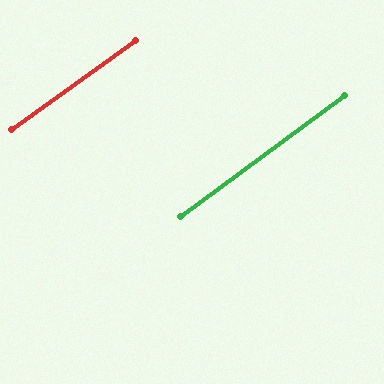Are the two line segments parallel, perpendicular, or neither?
Parallel — their directions differ by only 0.5°.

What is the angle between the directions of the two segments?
Approximately 0 degrees.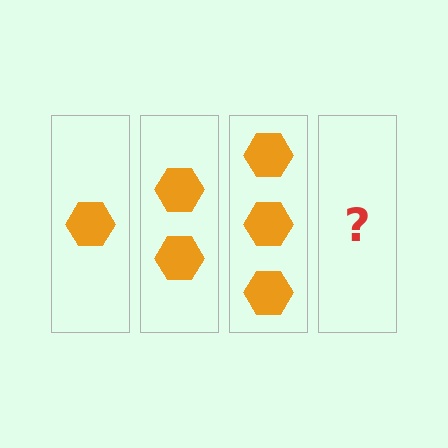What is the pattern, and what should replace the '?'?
The pattern is that each step adds one more hexagon. The '?' should be 4 hexagons.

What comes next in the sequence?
The next element should be 4 hexagons.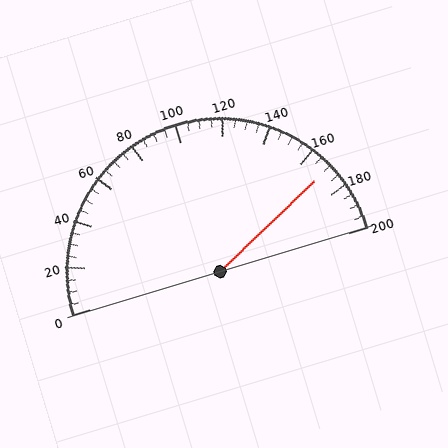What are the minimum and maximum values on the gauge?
The gauge ranges from 0 to 200.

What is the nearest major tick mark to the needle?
The nearest major tick mark is 160.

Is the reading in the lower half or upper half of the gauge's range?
The reading is in the upper half of the range (0 to 200).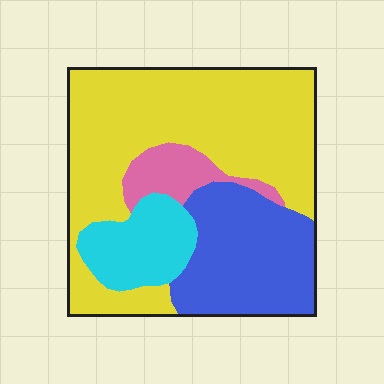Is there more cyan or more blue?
Blue.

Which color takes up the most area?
Yellow, at roughly 55%.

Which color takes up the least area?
Pink, at roughly 10%.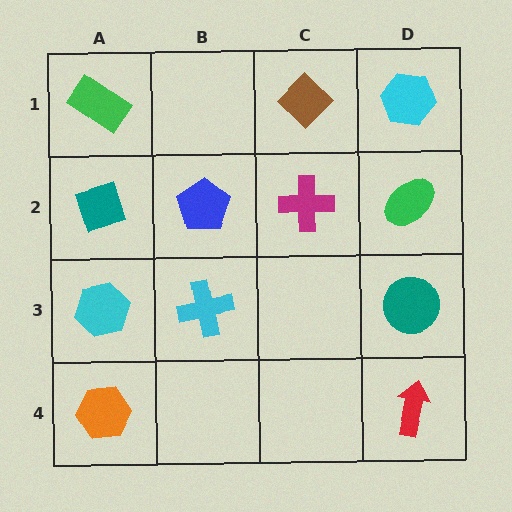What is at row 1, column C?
A brown diamond.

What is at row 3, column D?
A teal circle.